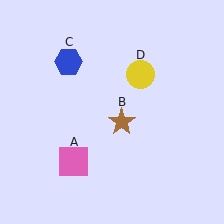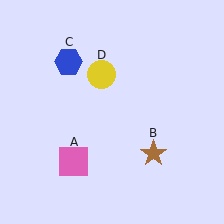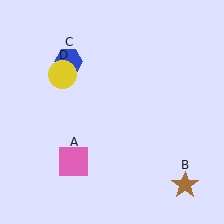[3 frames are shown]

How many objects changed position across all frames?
2 objects changed position: brown star (object B), yellow circle (object D).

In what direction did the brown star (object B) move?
The brown star (object B) moved down and to the right.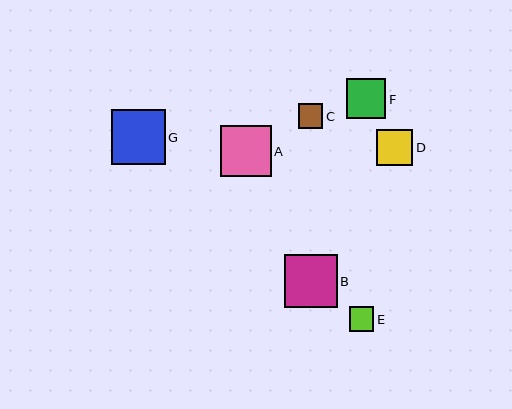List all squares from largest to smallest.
From largest to smallest: G, B, A, F, D, E, C.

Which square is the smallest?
Square C is the smallest with a size of approximately 25 pixels.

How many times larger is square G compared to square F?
Square G is approximately 1.4 times the size of square F.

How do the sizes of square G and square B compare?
Square G and square B are approximately the same size.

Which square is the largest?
Square G is the largest with a size of approximately 54 pixels.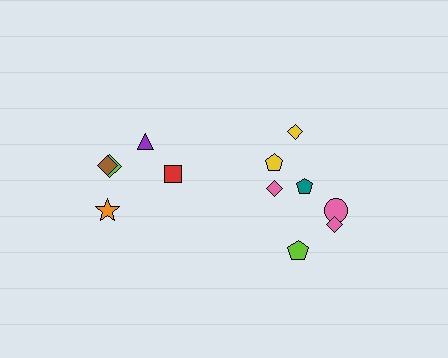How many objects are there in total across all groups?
There are 12 objects.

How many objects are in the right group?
There are 7 objects.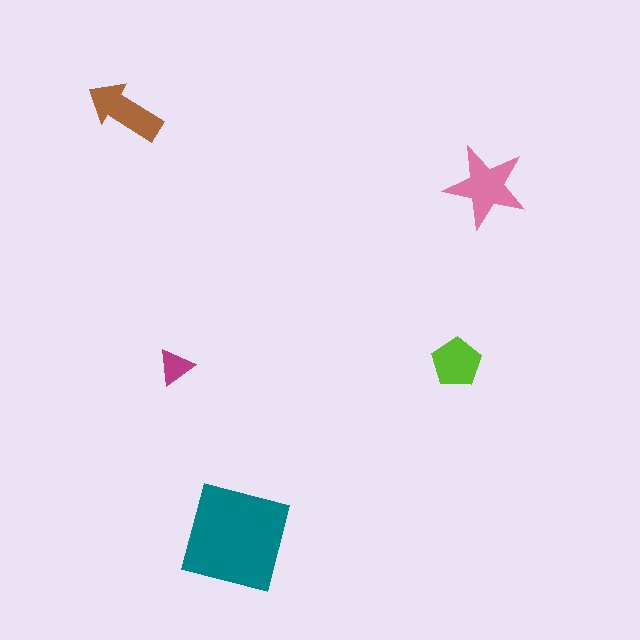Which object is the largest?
The teal square.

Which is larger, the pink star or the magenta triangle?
The pink star.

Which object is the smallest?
The magenta triangle.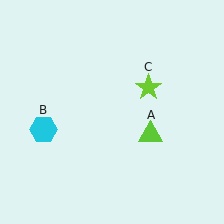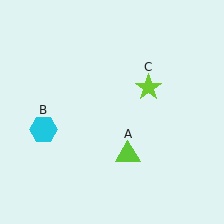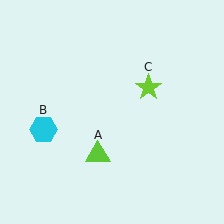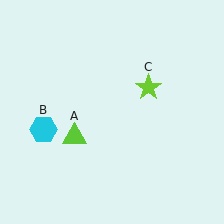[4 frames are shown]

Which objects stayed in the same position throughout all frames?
Cyan hexagon (object B) and lime star (object C) remained stationary.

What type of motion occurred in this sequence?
The lime triangle (object A) rotated clockwise around the center of the scene.